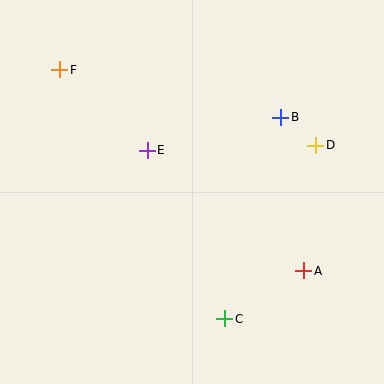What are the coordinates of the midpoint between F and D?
The midpoint between F and D is at (188, 108).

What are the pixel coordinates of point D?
Point D is at (316, 145).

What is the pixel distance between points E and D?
The distance between E and D is 169 pixels.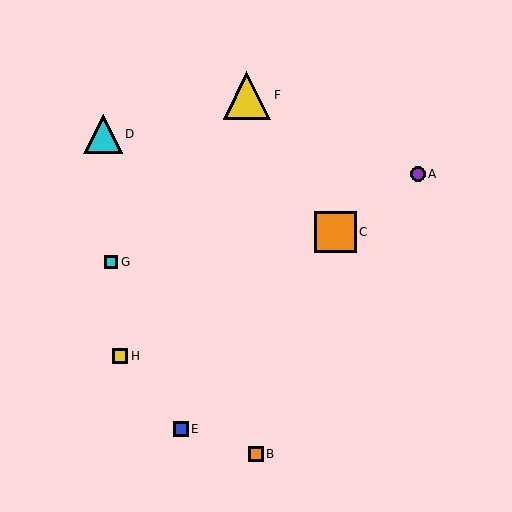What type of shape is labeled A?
Shape A is a purple circle.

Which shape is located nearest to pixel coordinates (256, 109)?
The yellow triangle (labeled F) at (247, 95) is nearest to that location.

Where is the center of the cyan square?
The center of the cyan square is at (111, 262).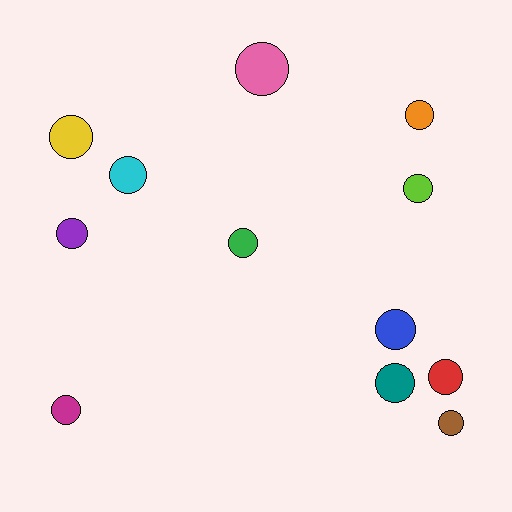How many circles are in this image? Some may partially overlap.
There are 12 circles.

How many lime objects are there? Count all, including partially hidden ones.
There is 1 lime object.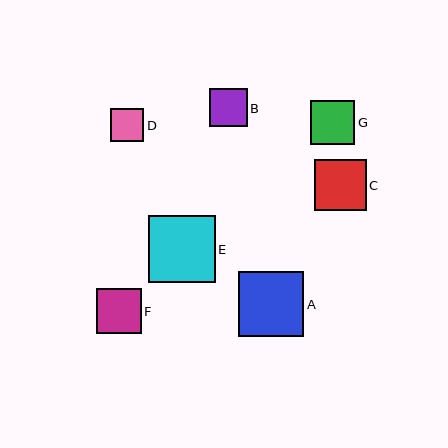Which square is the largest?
Square E is the largest with a size of approximately 67 pixels.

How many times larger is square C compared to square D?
Square C is approximately 1.6 times the size of square D.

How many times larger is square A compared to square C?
Square A is approximately 1.3 times the size of square C.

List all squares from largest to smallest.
From largest to smallest: E, A, C, F, G, B, D.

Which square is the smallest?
Square D is the smallest with a size of approximately 33 pixels.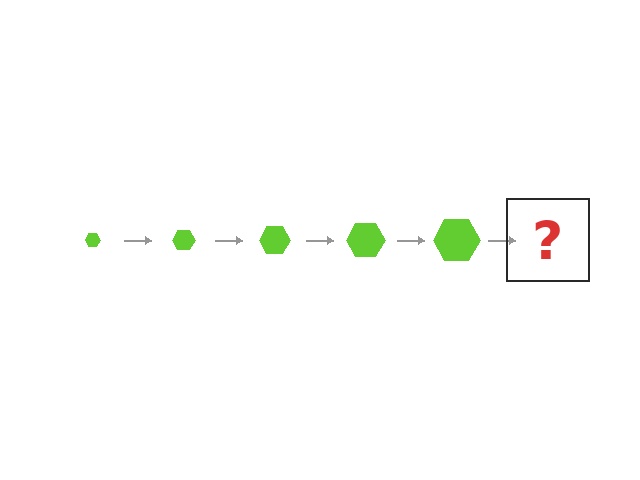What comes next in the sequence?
The next element should be a lime hexagon, larger than the previous one.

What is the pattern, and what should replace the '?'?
The pattern is that the hexagon gets progressively larger each step. The '?' should be a lime hexagon, larger than the previous one.